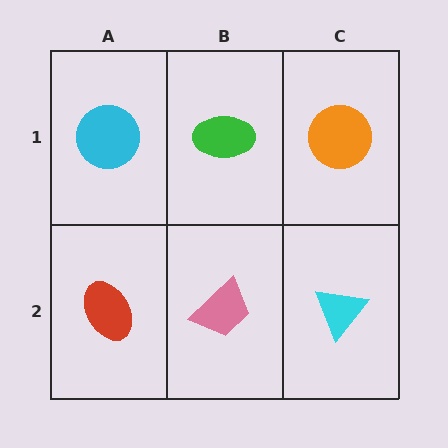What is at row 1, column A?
A cyan circle.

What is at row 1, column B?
A green ellipse.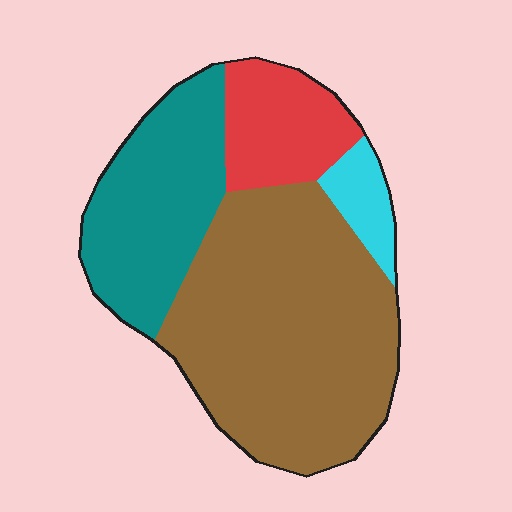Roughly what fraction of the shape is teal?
Teal takes up about one quarter (1/4) of the shape.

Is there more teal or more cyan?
Teal.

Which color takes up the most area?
Brown, at roughly 55%.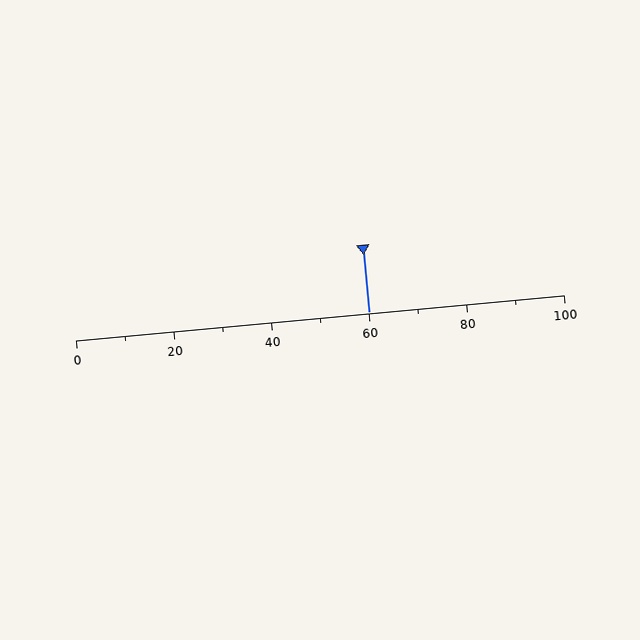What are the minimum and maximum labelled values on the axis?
The axis runs from 0 to 100.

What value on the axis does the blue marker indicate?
The marker indicates approximately 60.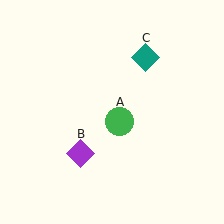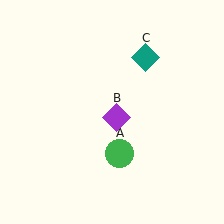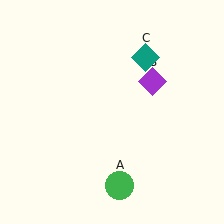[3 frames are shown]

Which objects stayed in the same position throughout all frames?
Teal diamond (object C) remained stationary.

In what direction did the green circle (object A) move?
The green circle (object A) moved down.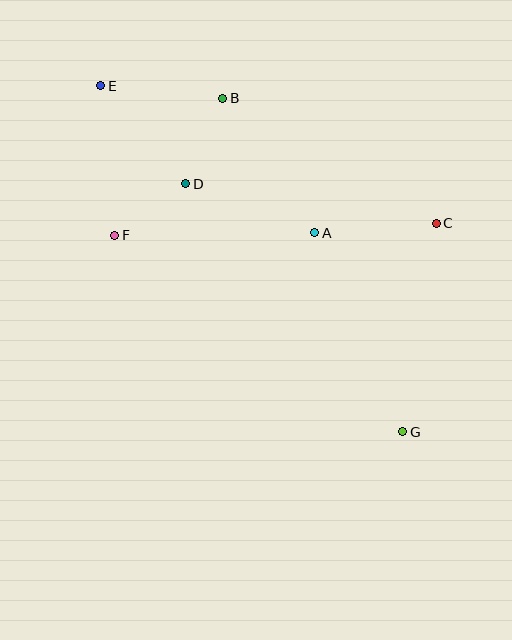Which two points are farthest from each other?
Points E and G are farthest from each other.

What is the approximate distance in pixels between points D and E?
The distance between D and E is approximately 130 pixels.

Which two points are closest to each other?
Points D and F are closest to each other.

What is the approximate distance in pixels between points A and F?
The distance between A and F is approximately 200 pixels.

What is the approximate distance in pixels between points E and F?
The distance between E and F is approximately 150 pixels.